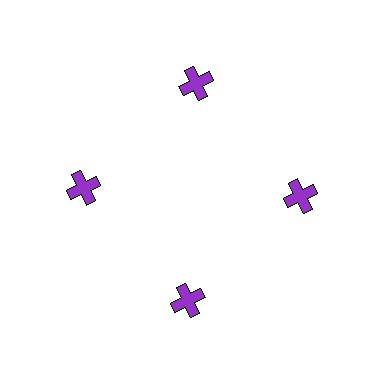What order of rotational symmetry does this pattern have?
This pattern has 4-fold rotational symmetry.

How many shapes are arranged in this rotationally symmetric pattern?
There are 4 shapes, arranged in 4 groups of 1.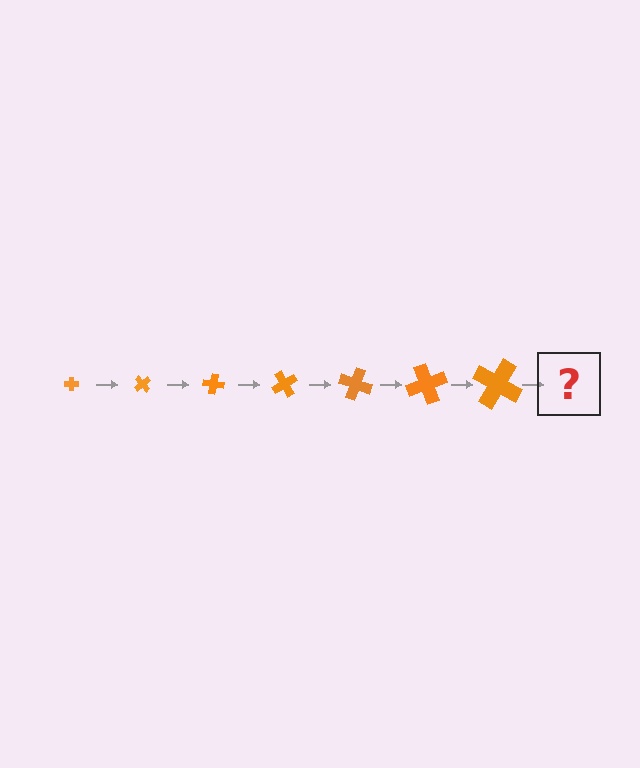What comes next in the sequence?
The next element should be a cross, larger than the previous one and rotated 350 degrees from the start.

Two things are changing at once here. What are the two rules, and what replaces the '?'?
The two rules are that the cross grows larger each step and it rotates 50 degrees each step. The '?' should be a cross, larger than the previous one and rotated 350 degrees from the start.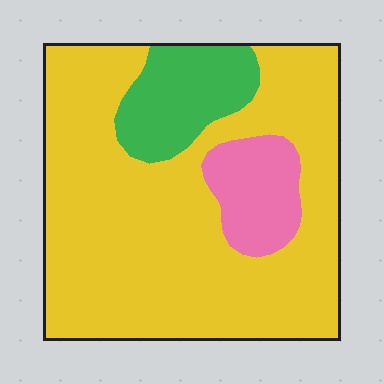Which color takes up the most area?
Yellow, at roughly 75%.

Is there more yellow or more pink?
Yellow.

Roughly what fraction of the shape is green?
Green covers 14% of the shape.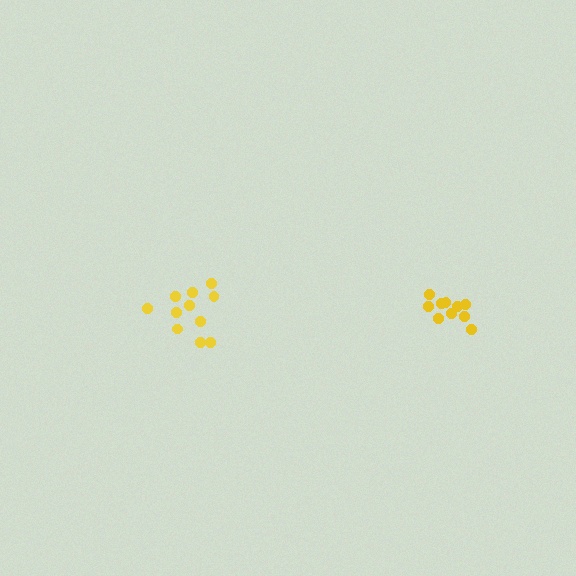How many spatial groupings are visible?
There are 2 spatial groupings.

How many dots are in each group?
Group 1: 11 dots, Group 2: 10 dots (21 total).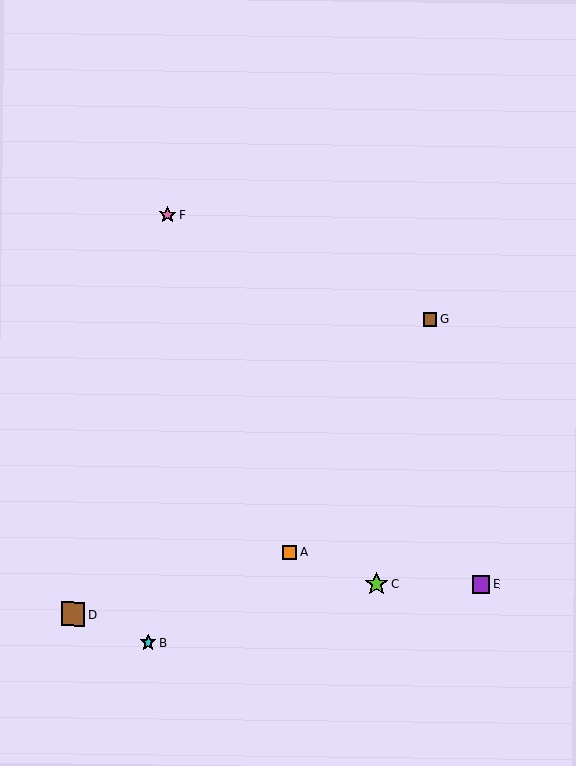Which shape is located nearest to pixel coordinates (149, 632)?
The cyan star (labeled B) at (148, 643) is nearest to that location.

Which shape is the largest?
The brown square (labeled D) is the largest.